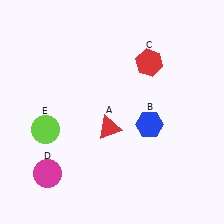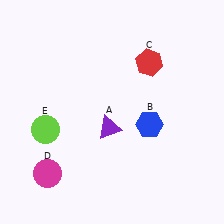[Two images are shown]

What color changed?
The triangle (A) changed from red in Image 1 to purple in Image 2.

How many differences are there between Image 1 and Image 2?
There is 1 difference between the two images.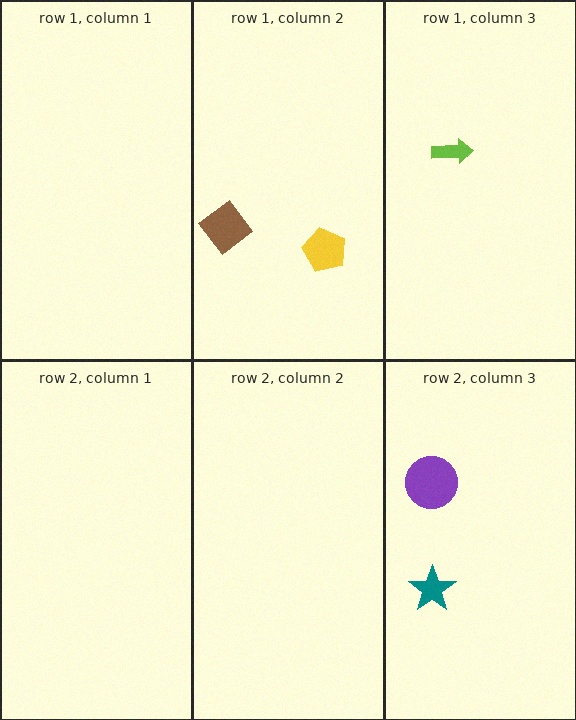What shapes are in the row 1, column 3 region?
The lime arrow.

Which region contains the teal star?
The row 2, column 3 region.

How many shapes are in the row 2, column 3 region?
2.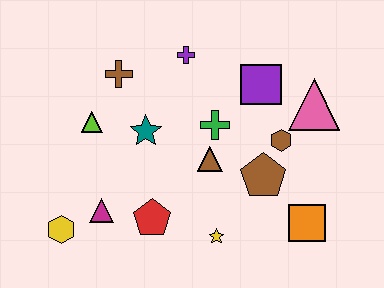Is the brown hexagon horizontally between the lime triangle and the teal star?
No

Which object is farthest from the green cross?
The yellow hexagon is farthest from the green cross.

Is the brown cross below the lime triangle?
No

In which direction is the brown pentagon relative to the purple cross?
The brown pentagon is below the purple cross.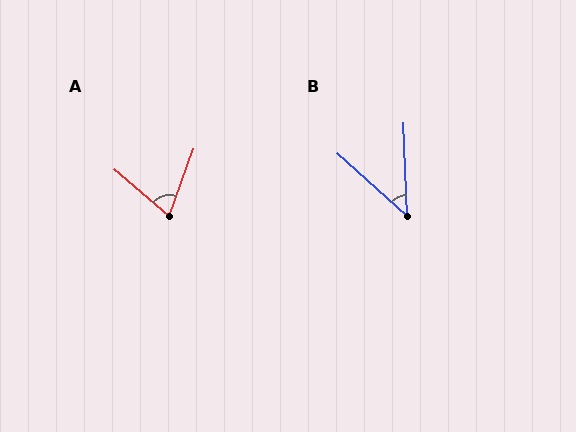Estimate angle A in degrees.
Approximately 70 degrees.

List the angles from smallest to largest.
B (46°), A (70°).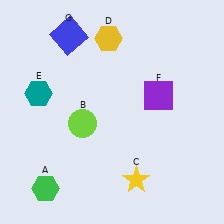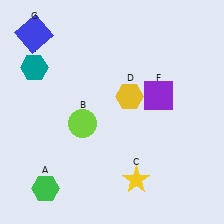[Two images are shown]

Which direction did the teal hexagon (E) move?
The teal hexagon (E) moved up.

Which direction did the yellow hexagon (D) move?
The yellow hexagon (D) moved down.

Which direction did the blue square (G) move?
The blue square (G) moved left.